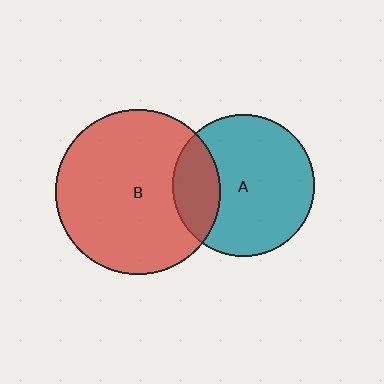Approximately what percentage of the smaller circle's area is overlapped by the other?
Approximately 25%.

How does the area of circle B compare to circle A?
Approximately 1.3 times.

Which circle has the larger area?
Circle B (red).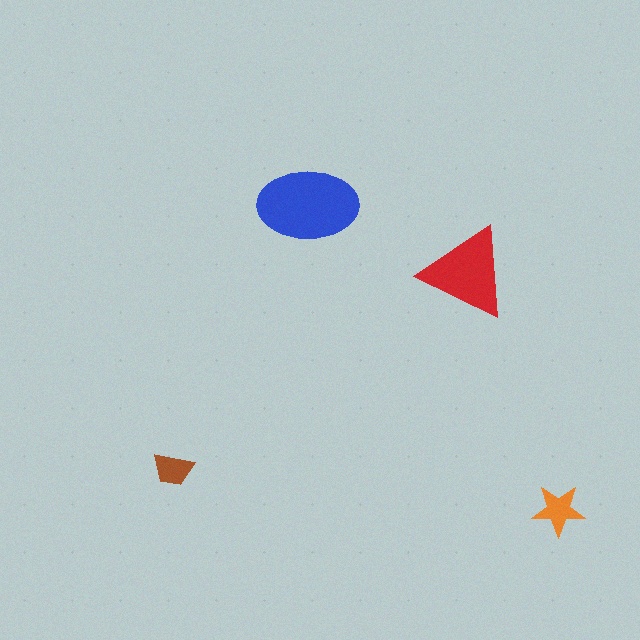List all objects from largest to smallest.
The blue ellipse, the red triangle, the orange star, the brown trapezoid.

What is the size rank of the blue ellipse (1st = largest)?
1st.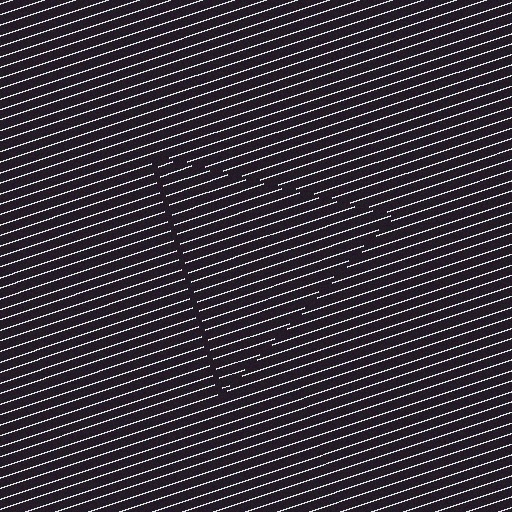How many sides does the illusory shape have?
3 sides — the line-ends trace a triangle.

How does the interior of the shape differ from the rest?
The interior of the shape contains the same grating, shifted by half a period — the contour is defined by the phase discontinuity where line-ends from the inner and outer gratings abut.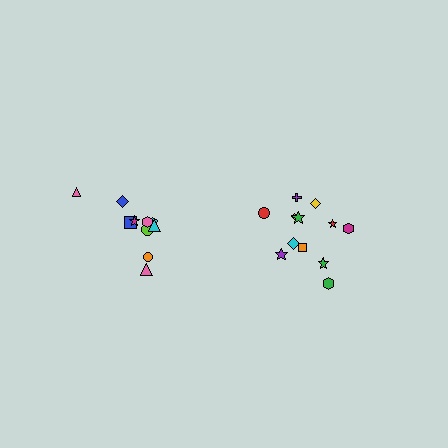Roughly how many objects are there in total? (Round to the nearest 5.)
Roughly 20 objects in total.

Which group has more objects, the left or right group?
The right group.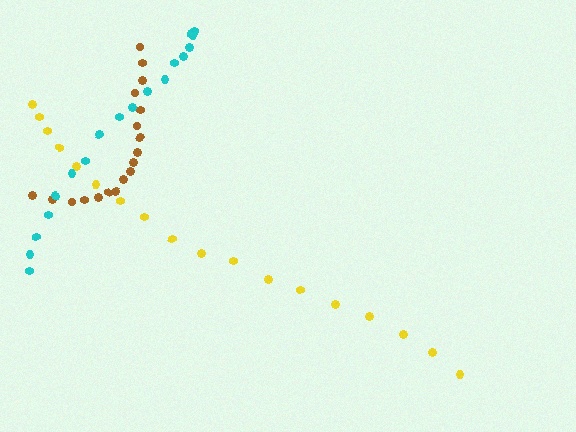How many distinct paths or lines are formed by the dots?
There are 3 distinct paths.